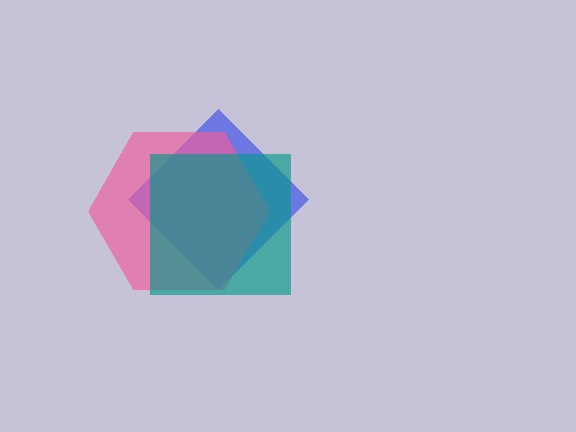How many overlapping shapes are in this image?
There are 3 overlapping shapes in the image.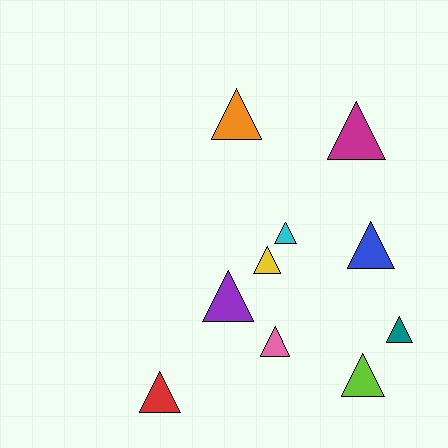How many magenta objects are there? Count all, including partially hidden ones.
There is 1 magenta object.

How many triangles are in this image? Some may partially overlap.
There are 10 triangles.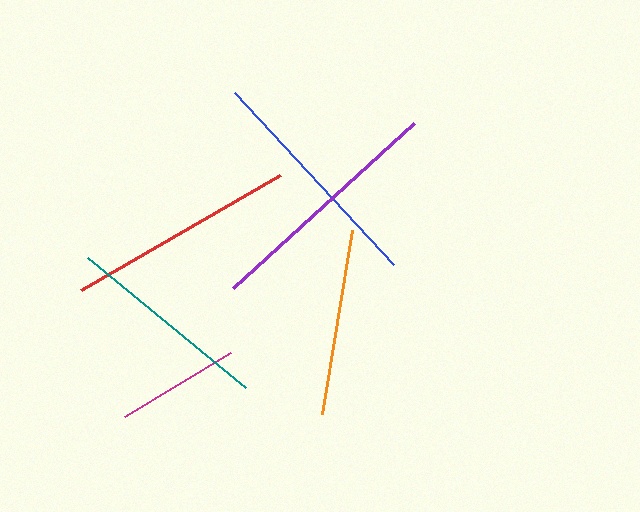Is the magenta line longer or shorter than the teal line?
The teal line is longer than the magenta line.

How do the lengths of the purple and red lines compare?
The purple and red lines are approximately the same length.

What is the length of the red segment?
The red segment is approximately 230 pixels long.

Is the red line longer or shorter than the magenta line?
The red line is longer than the magenta line.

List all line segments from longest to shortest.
From longest to shortest: purple, blue, red, teal, orange, magenta.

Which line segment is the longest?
The purple line is the longest at approximately 246 pixels.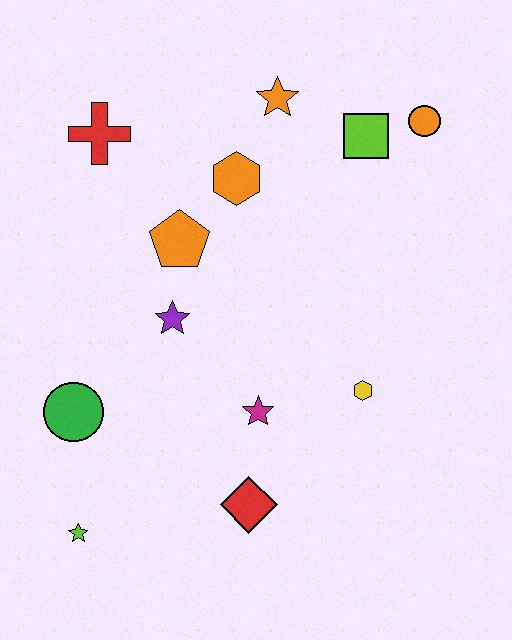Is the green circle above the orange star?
No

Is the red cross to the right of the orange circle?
No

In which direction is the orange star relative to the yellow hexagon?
The orange star is above the yellow hexagon.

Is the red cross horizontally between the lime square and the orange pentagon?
No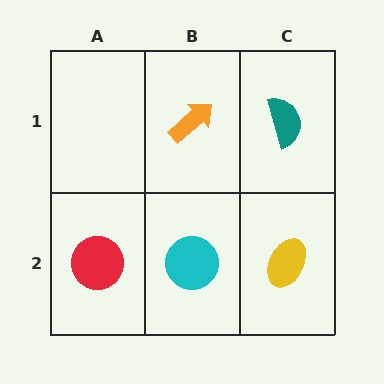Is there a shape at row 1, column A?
No, that cell is empty.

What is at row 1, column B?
An orange arrow.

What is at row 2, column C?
A yellow ellipse.